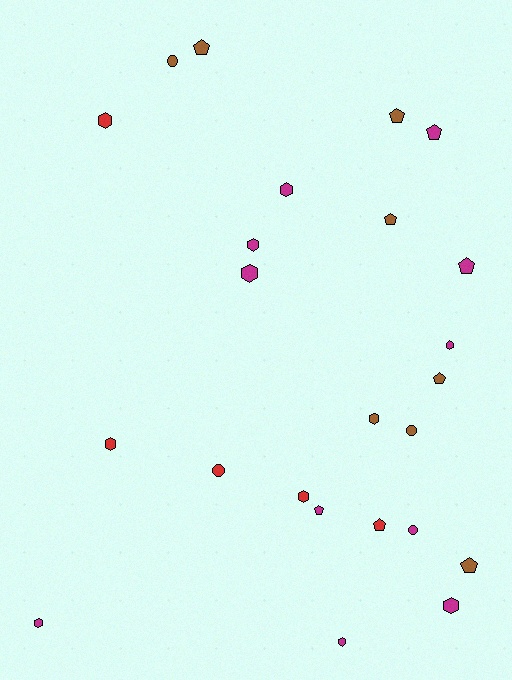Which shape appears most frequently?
Hexagon, with 11 objects.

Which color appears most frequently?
Magenta, with 11 objects.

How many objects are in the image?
There are 24 objects.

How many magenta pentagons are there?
There are 3 magenta pentagons.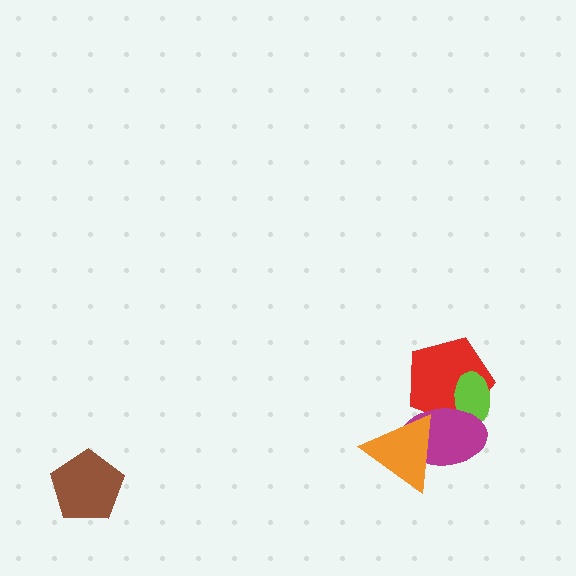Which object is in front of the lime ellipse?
The magenta ellipse is in front of the lime ellipse.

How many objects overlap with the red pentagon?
2 objects overlap with the red pentagon.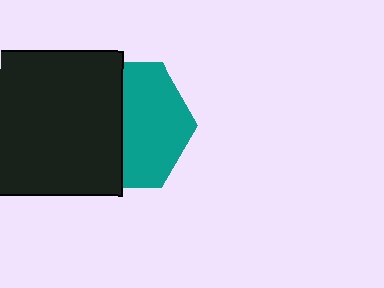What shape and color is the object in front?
The object in front is a black square.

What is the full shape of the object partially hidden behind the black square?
The partially hidden object is a teal hexagon.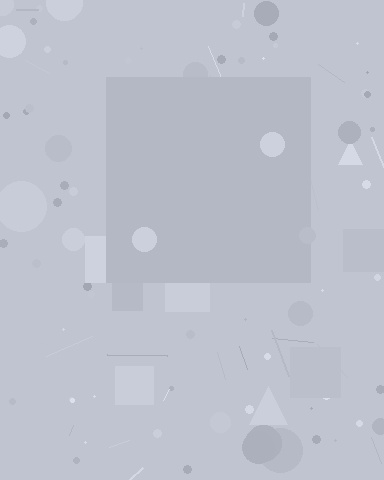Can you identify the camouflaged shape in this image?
The camouflaged shape is a square.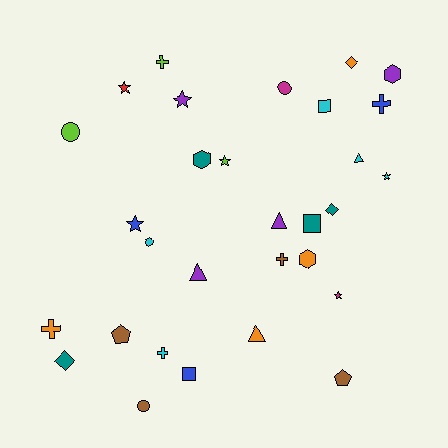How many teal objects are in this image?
There are 4 teal objects.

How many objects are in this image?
There are 30 objects.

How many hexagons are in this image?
There are 3 hexagons.